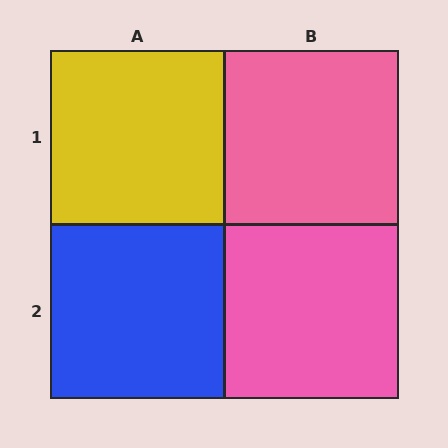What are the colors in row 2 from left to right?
Blue, pink.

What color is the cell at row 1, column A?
Yellow.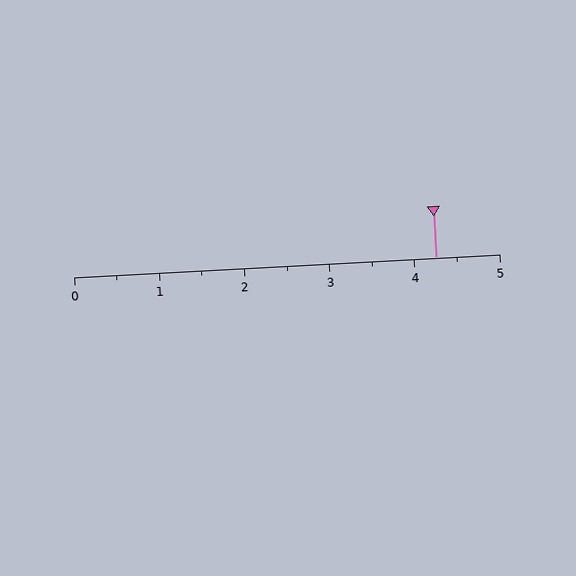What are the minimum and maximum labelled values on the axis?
The axis runs from 0 to 5.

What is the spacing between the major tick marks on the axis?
The major ticks are spaced 1 apart.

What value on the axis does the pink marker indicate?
The marker indicates approximately 4.2.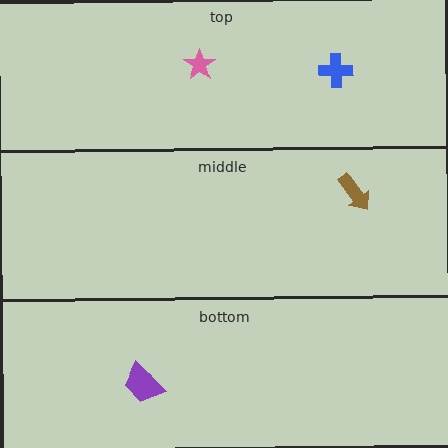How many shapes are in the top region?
2.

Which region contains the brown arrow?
The middle region.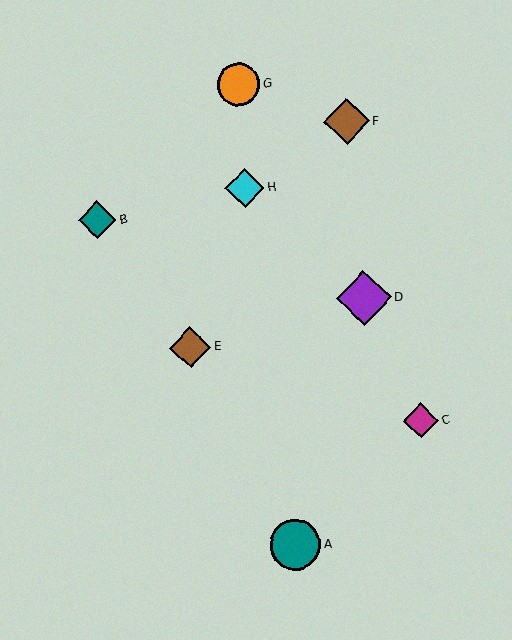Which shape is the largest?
The purple diamond (labeled D) is the largest.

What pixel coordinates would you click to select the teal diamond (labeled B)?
Click at (97, 220) to select the teal diamond B.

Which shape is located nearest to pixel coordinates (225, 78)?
The orange circle (labeled G) at (239, 84) is nearest to that location.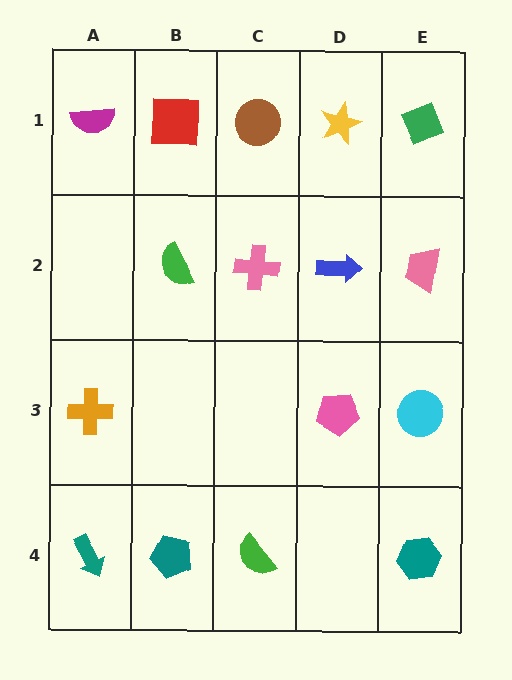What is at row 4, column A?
A teal arrow.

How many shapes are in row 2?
4 shapes.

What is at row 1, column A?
A magenta semicircle.